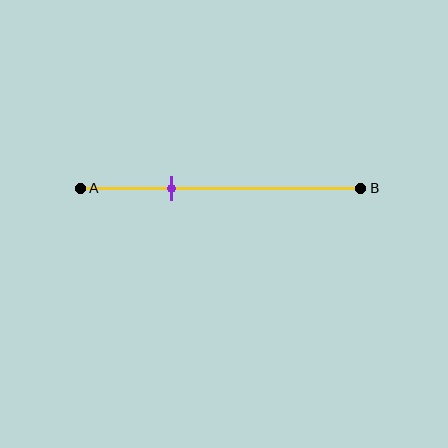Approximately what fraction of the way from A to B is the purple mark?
The purple mark is approximately 30% of the way from A to B.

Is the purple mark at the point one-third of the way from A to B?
Yes, the mark is approximately at the one-third point.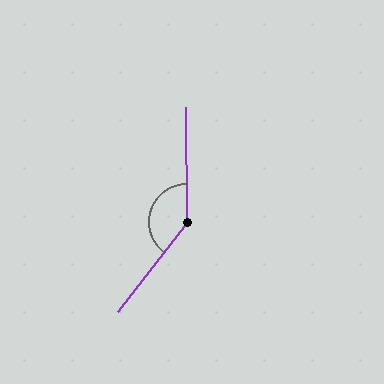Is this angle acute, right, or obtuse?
It is obtuse.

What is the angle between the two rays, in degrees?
Approximately 142 degrees.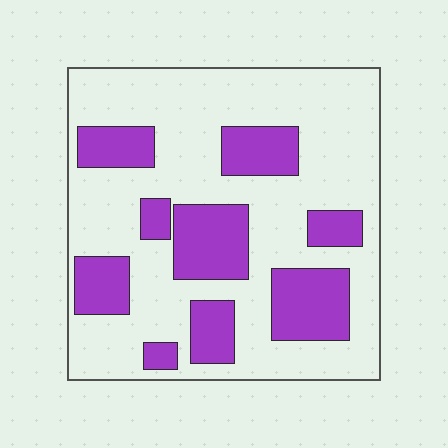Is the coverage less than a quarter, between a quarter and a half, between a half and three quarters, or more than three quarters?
Between a quarter and a half.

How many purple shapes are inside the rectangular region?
9.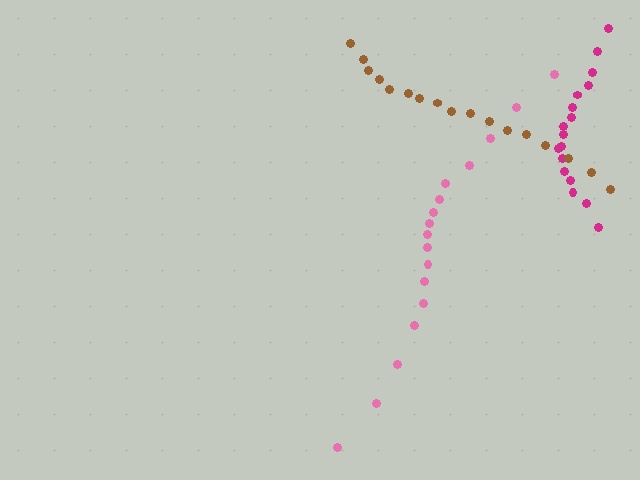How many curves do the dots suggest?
There are 3 distinct paths.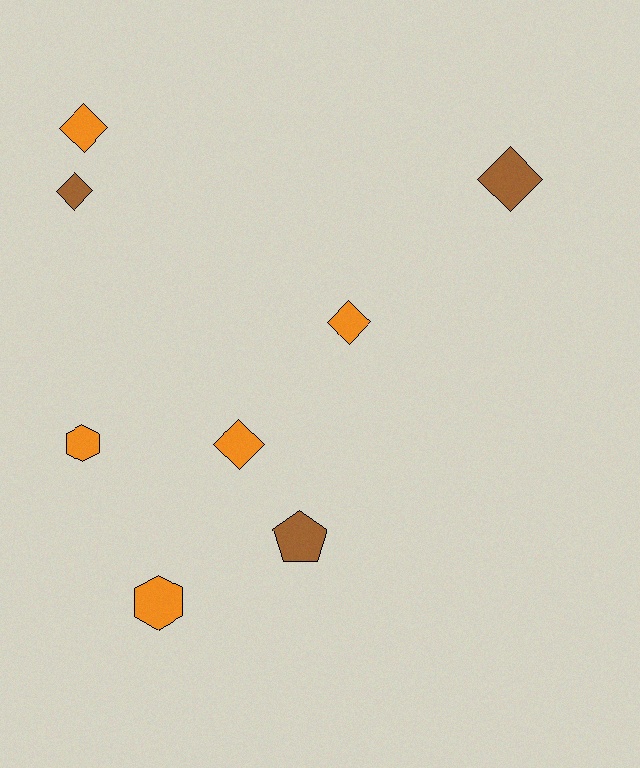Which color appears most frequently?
Orange, with 5 objects.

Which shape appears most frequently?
Diamond, with 5 objects.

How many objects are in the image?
There are 8 objects.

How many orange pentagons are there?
There are no orange pentagons.